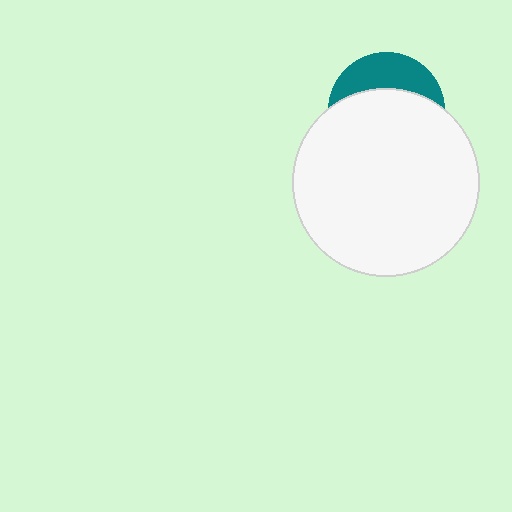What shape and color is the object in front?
The object in front is a white circle.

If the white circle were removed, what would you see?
You would see the complete teal circle.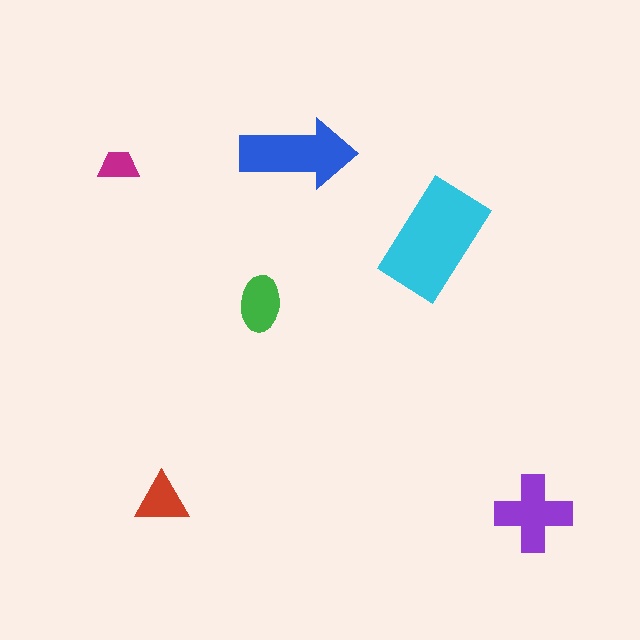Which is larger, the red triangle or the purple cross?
The purple cross.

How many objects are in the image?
There are 6 objects in the image.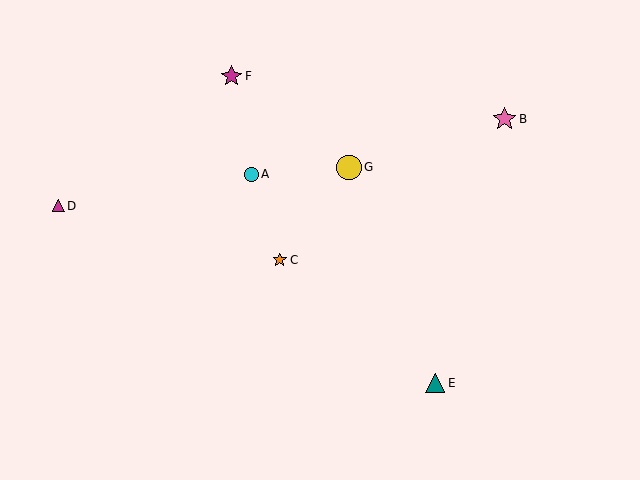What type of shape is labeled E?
Shape E is a teal triangle.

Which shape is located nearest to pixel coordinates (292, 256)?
The orange star (labeled C) at (280, 260) is nearest to that location.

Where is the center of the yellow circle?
The center of the yellow circle is at (349, 167).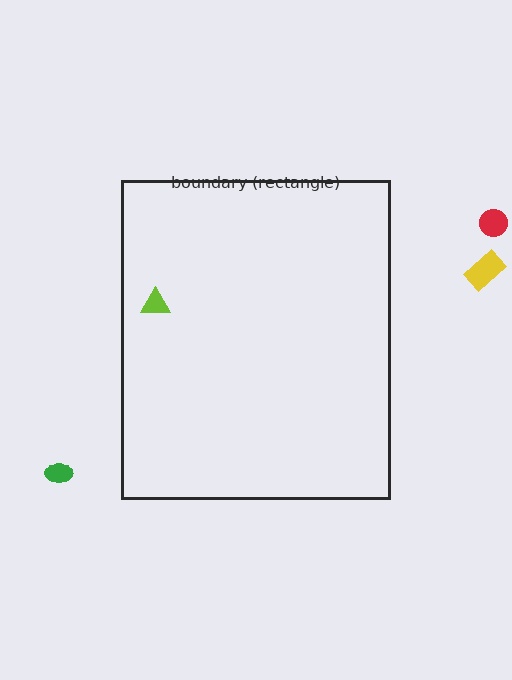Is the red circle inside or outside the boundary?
Outside.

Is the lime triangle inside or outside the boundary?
Inside.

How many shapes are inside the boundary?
1 inside, 3 outside.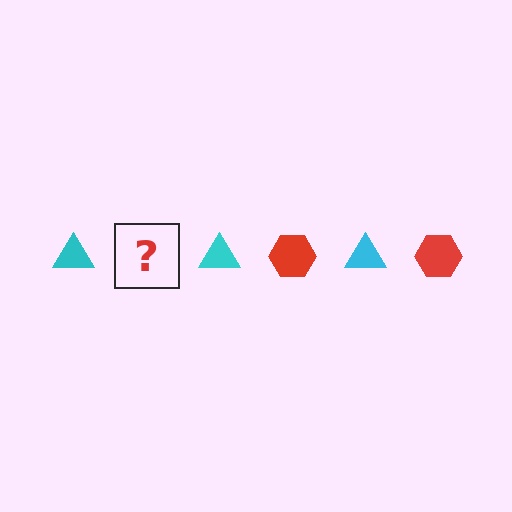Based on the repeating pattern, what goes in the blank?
The blank should be a red hexagon.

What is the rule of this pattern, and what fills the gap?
The rule is that the pattern alternates between cyan triangle and red hexagon. The gap should be filled with a red hexagon.